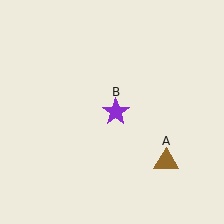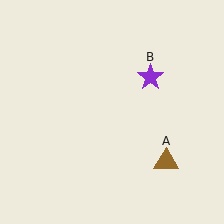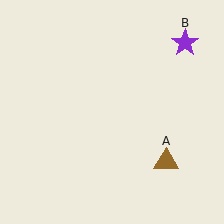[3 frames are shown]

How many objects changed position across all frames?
1 object changed position: purple star (object B).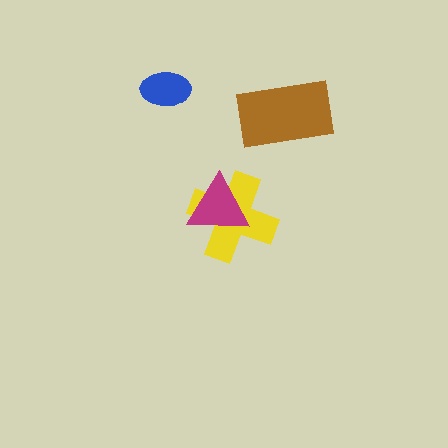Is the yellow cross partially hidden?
Yes, it is partially covered by another shape.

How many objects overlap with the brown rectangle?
0 objects overlap with the brown rectangle.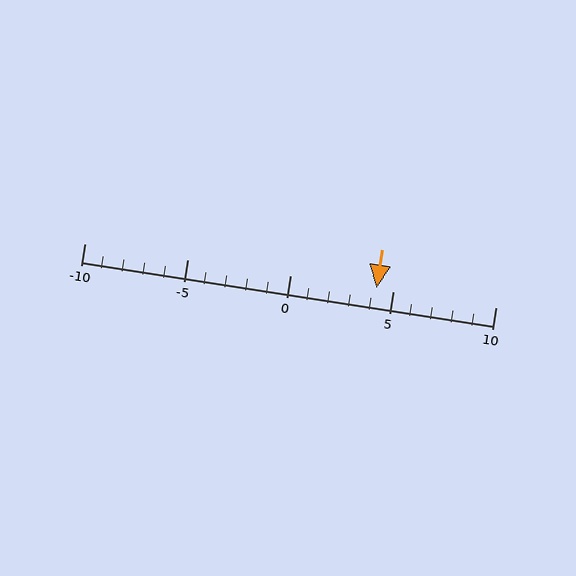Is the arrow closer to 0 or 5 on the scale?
The arrow is closer to 5.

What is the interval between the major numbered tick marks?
The major tick marks are spaced 5 units apart.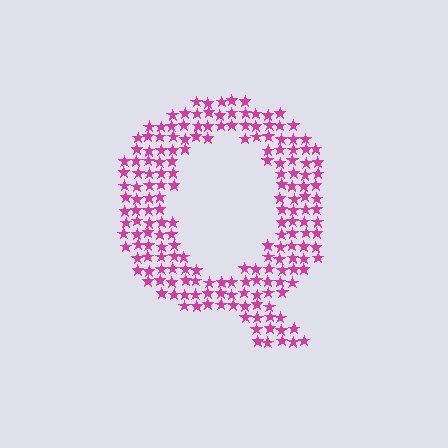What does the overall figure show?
The overall figure shows the letter Q.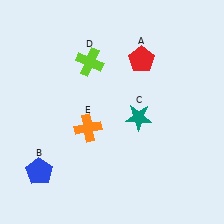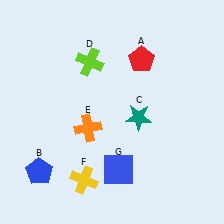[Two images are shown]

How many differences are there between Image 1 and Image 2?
There are 2 differences between the two images.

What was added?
A yellow cross (F), a blue square (G) were added in Image 2.